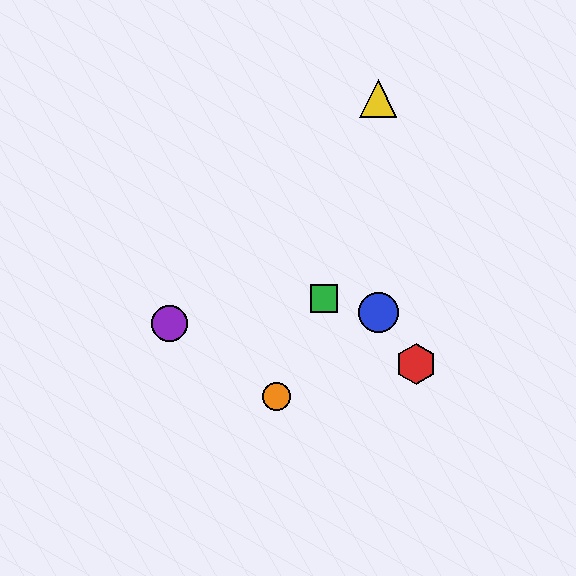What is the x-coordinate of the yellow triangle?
The yellow triangle is at x≈378.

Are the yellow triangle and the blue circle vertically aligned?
Yes, both are at x≈378.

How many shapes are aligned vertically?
2 shapes (the blue circle, the yellow triangle) are aligned vertically.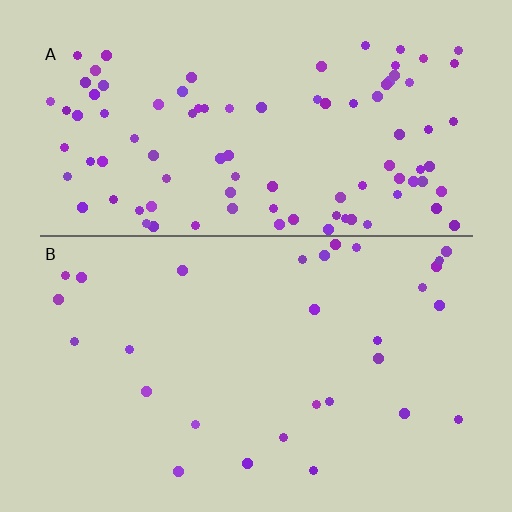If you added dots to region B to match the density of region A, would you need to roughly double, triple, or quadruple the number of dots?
Approximately triple.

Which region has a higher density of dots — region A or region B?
A (the top).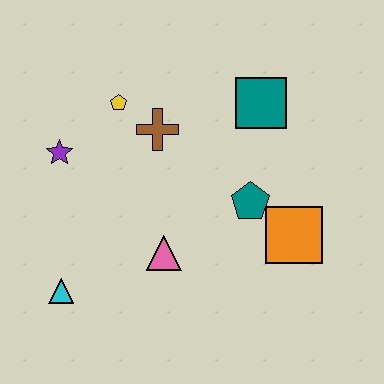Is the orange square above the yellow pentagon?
No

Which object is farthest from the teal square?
The cyan triangle is farthest from the teal square.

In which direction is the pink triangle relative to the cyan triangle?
The pink triangle is to the right of the cyan triangle.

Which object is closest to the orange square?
The teal pentagon is closest to the orange square.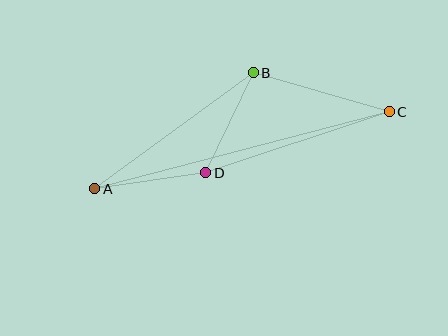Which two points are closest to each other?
Points B and D are closest to each other.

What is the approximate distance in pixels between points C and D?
The distance between C and D is approximately 194 pixels.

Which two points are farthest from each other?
Points A and C are farthest from each other.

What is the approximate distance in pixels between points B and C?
The distance between B and C is approximately 142 pixels.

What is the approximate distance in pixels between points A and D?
The distance between A and D is approximately 112 pixels.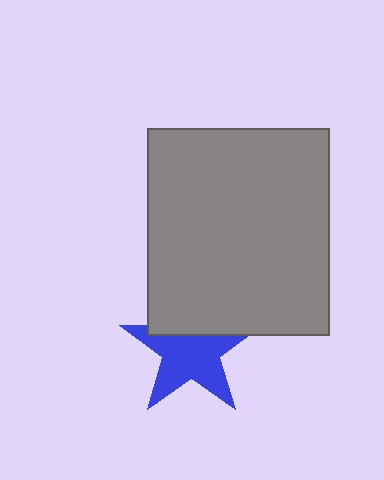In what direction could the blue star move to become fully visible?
The blue star could move down. That would shift it out from behind the gray rectangle entirely.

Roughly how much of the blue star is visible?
Most of it is visible (roughly 69%).